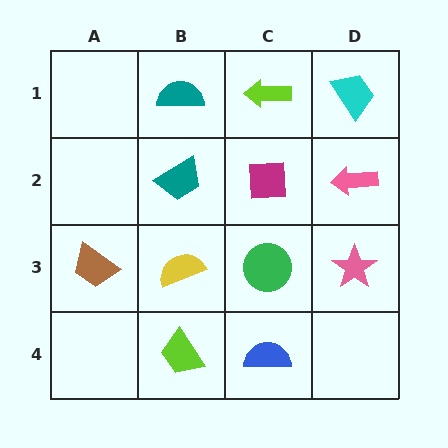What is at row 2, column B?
A teal trapezoid.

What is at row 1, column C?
A lime arrow.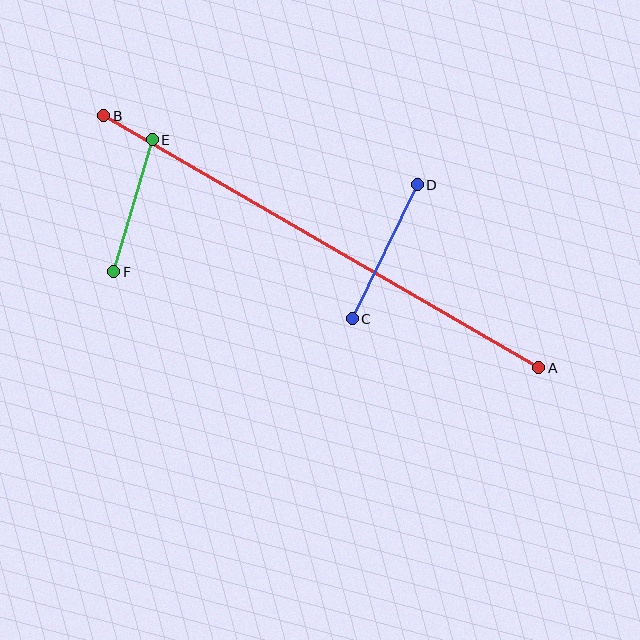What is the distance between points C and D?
The distance is approximately 149 pixels.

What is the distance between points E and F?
The distance is approximately 138 pixels.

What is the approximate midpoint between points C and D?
The midpoint is at approximately (385, 252) pixels.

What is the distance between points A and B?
The distance is approximately 502 pixels.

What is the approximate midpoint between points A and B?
The midpoint is at approximately (321, 242) pixels.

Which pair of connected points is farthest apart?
Points A and B are farthest apart.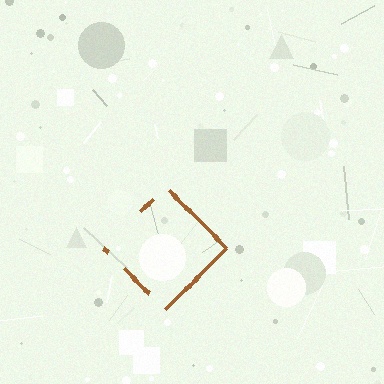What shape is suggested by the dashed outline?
The dashed outline suggests a diamond.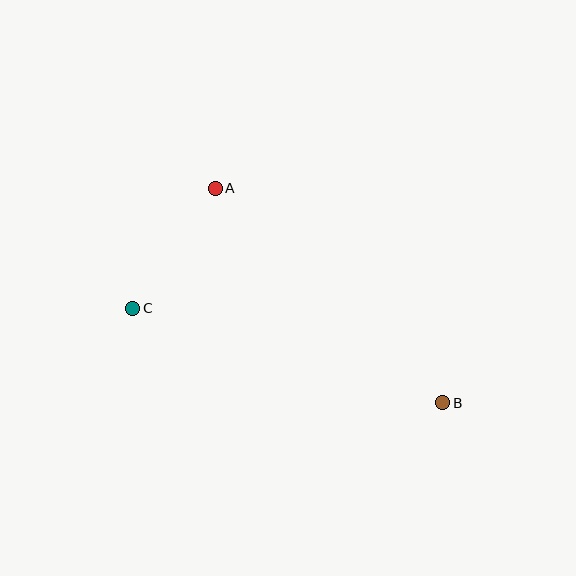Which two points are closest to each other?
Points A and C are closest to each other.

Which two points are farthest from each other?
Points B and C are farthest from each other.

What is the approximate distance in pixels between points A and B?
The distance between A and B is approximately 313 pixels.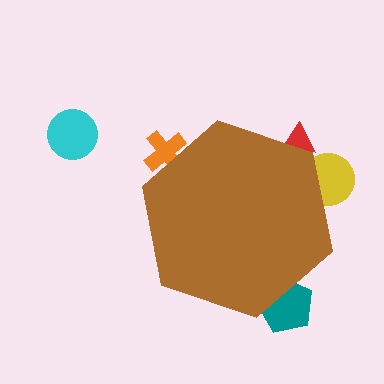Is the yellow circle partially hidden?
Yes, the yellow circle is partially hidden behind the brown hexagon.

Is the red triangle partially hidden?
Yes, the red triangle is partially hidden behind the brown hexagon.